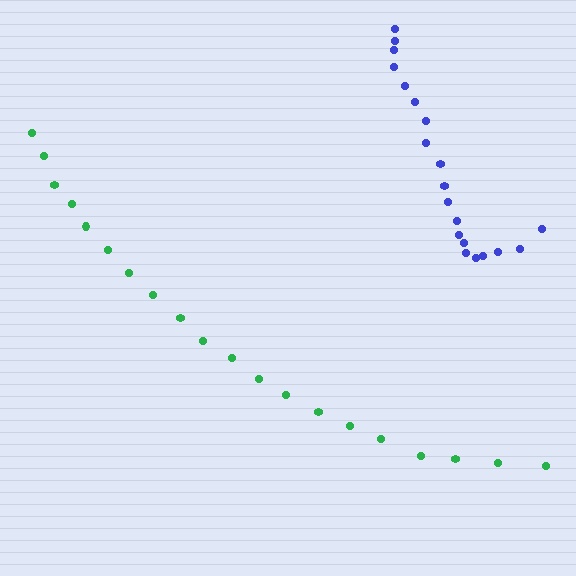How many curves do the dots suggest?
There are 2 distinct paths.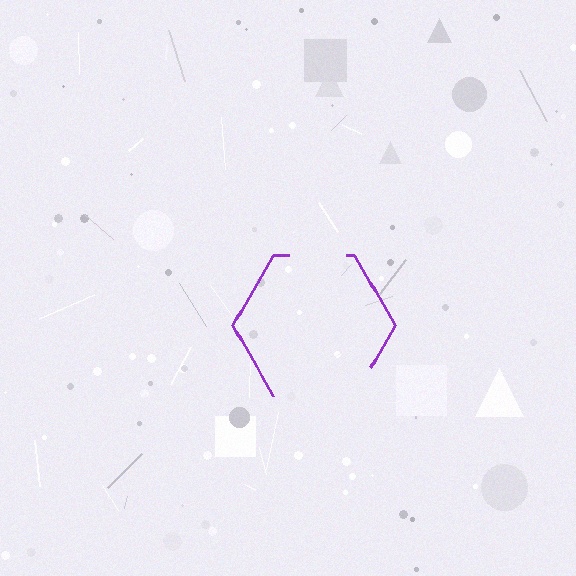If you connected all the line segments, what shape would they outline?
They would outline a hexagon.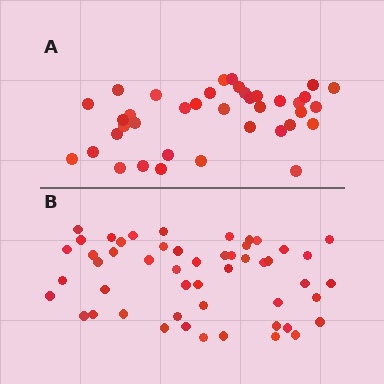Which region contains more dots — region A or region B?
Region B (the bottom region) has more dots.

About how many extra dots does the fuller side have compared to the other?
Region B has approximately 15 more dots than region A.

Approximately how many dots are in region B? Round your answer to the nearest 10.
About 50 dots. (The exact count is 51, which rounds to 50.)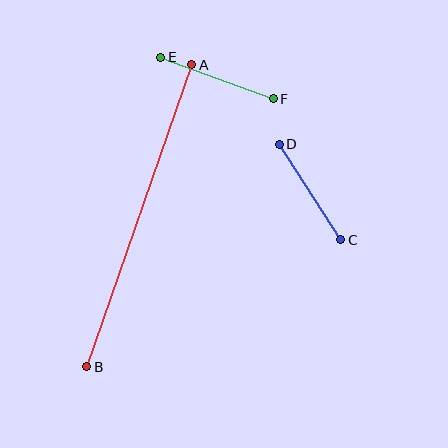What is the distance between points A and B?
The distance is approximately 320 pixels.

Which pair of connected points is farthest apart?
Points A and B are farthest apart.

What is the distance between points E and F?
The distance is approximately 120 pixels.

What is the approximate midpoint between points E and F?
The midpoint is at approximately (217, 78) pixels.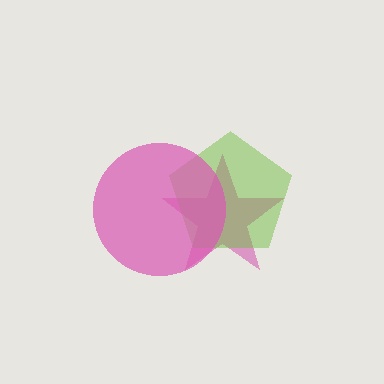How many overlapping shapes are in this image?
There are 3 overlapping shapes in the image.